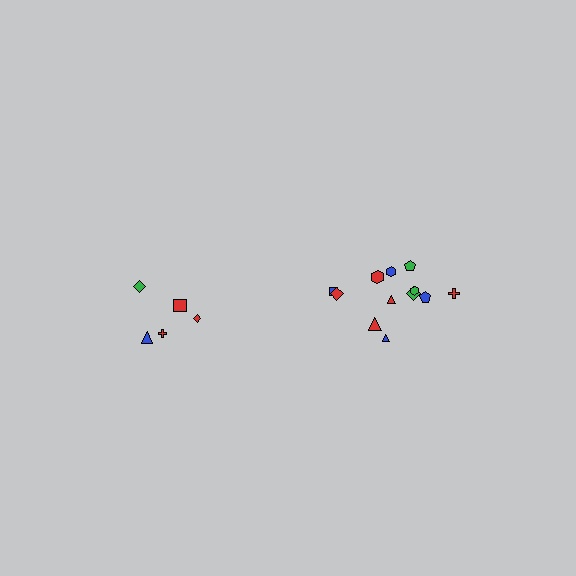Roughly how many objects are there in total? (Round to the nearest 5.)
Roughly 20 objects in total.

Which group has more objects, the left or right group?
The right group.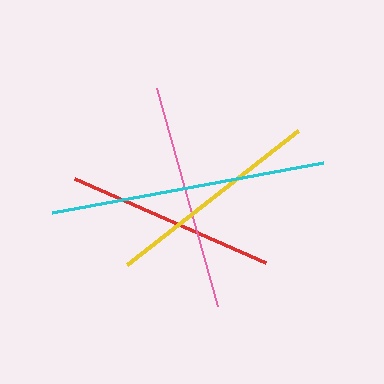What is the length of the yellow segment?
The yellow segment is approximately 218 pixels long.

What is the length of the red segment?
The red segment is approximately 209 pixels long.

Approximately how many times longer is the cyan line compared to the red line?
The cyan line is approximately 1.3 times the length of the red line.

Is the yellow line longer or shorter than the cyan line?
The cyan line is longer than the yellow line.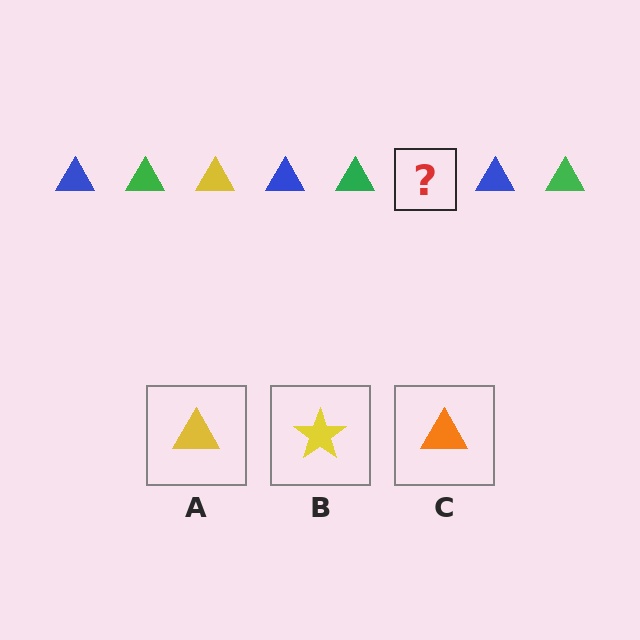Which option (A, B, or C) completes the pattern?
A.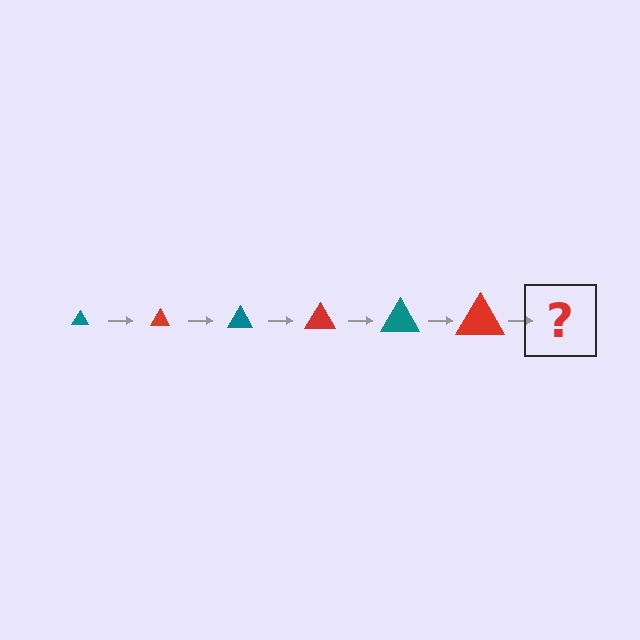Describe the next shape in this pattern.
It should be a teal triangle, larger than the previous one.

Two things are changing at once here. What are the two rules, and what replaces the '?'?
The two rules are that the triangle grows larger each step and the color cycles through teal and red. The '?' should be a teal triangle, larger than the previous one.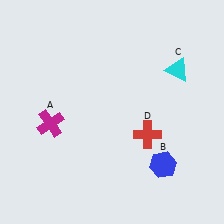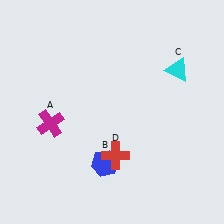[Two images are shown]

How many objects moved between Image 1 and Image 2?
2 objects moved between the two images.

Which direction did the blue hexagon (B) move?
The blue hexagon (B) moved left.